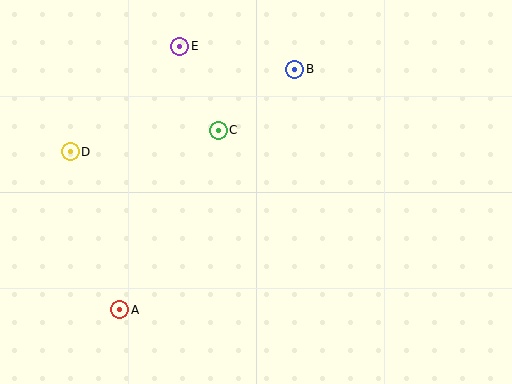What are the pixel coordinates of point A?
Point A is at (120, 310).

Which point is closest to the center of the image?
Point C at (218, 130) is closest to the center.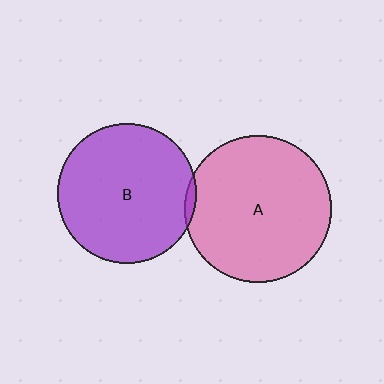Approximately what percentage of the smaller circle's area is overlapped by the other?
Approximately 5%.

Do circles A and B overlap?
Yes.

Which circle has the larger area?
Circle A (pink).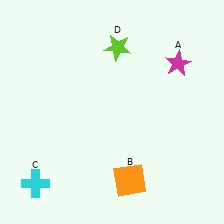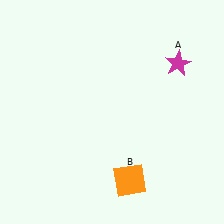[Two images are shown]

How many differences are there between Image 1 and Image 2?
There are 2 differences between the two images.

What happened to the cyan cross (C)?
The cyan cross (C) was removed in Image 2. It was in the bottom-left area of Image 1.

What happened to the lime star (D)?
The lime star (D) was removed in Image 2. It was in the top-right area of Image 1.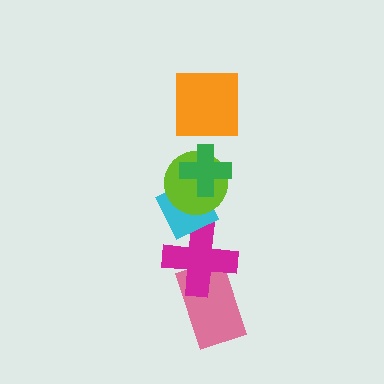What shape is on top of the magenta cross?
The cyan diamond is on top of the magenta cross.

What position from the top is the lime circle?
The lime circle is 3rd from the top.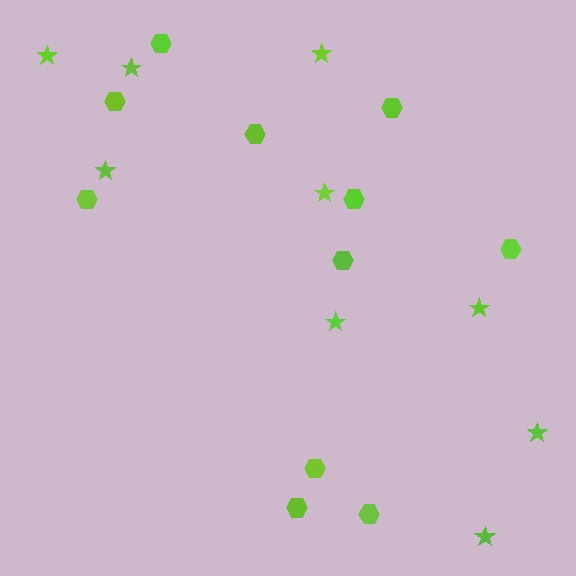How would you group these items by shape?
There are 2 groups: one group of stars (9) and one group of hexagons (11).